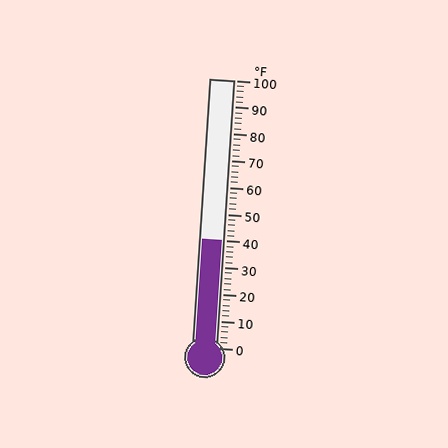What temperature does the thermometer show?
The thermometer shows approximately 40°F.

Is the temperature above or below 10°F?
The temperature is above 10°F.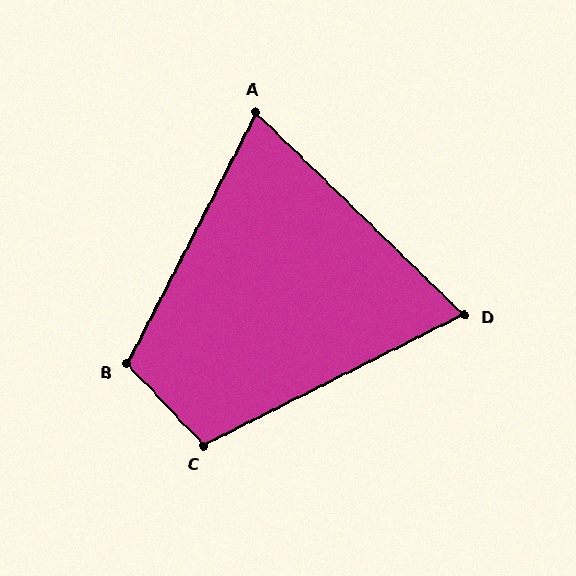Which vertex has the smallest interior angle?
D, at approximately 71 degrees.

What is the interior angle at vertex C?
Approximately 107 degrees (obtuse).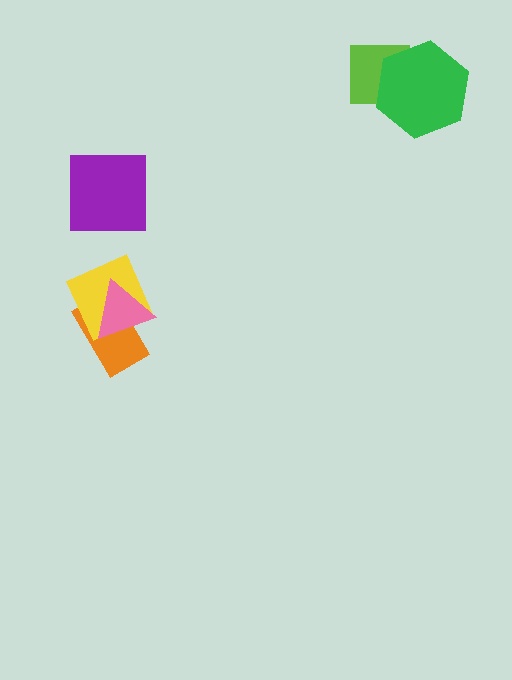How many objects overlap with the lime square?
1 object overlaps with the lime square.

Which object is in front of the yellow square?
The pink triangle is in front of the yellow square.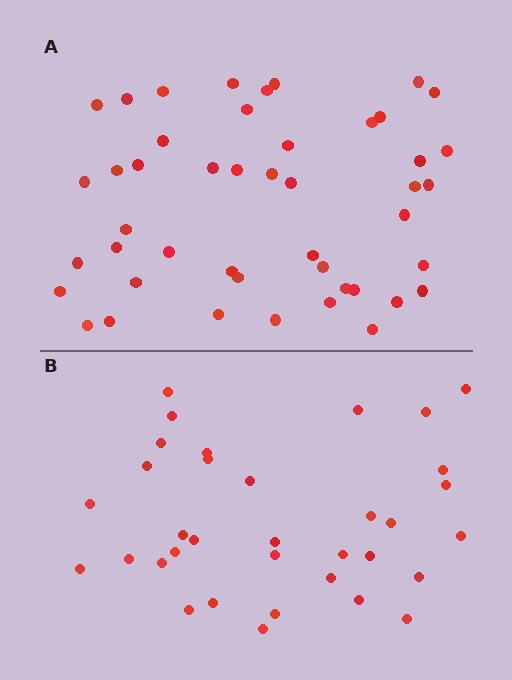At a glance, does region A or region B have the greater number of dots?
Region A (the top region) has more dots.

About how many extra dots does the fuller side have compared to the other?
Region A has roughly 12 or so more dots than region B.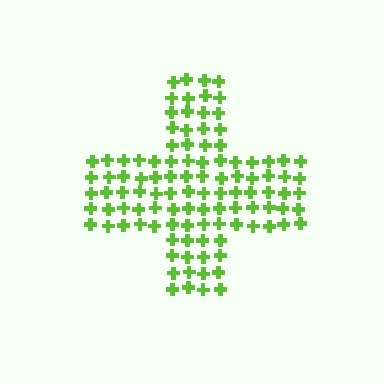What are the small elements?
The small elements are crosses.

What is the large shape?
The large shape is a cross.